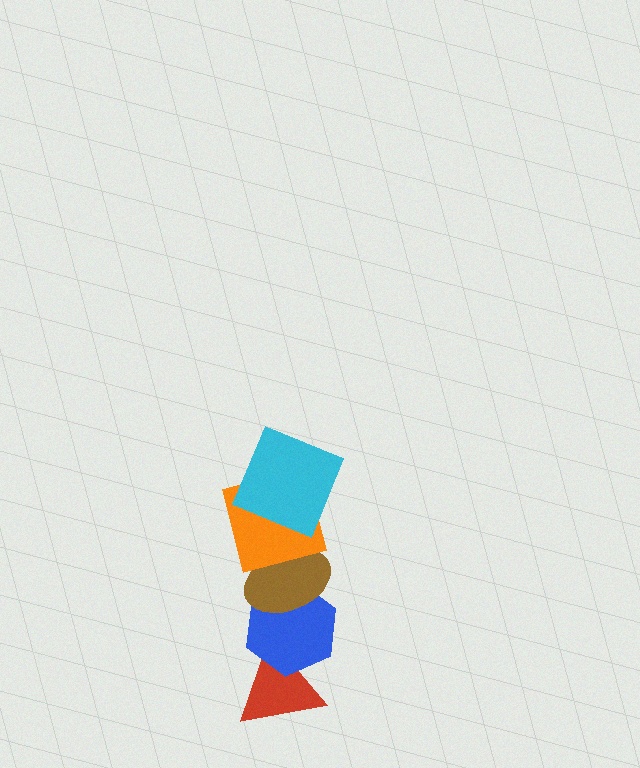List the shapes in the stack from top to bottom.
From top to bottom: the cyan square, the orange square, the brown ellipse, the blue hexagon, the red triangle.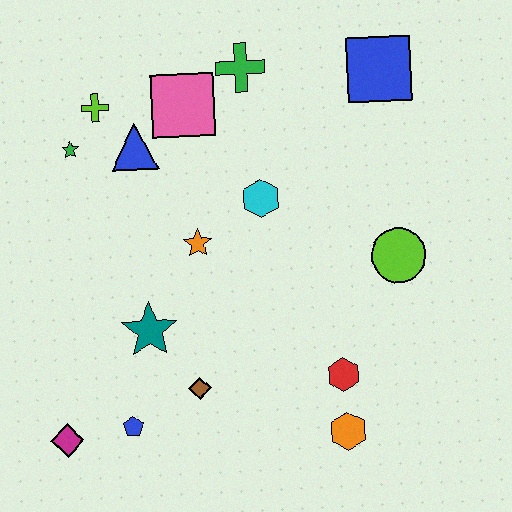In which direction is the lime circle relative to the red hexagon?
The lime circle is above the red hexagon.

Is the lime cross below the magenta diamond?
No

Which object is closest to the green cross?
The pink square is closest to the green cross.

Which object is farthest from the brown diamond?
The blue square is farthest from the brown diamond.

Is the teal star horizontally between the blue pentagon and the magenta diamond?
No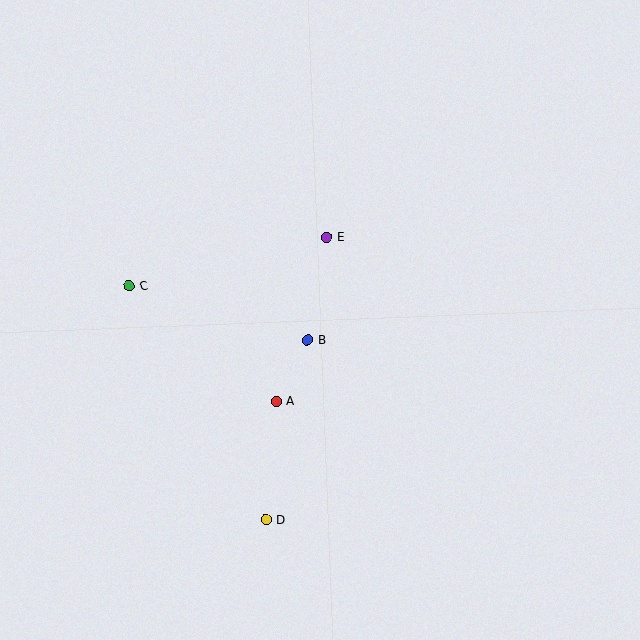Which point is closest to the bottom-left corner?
Point D is closest to the bottom-left corner.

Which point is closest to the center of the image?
Point B at (307, 340) is closest to the center.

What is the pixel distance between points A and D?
The distance between A and D is 119 pixels.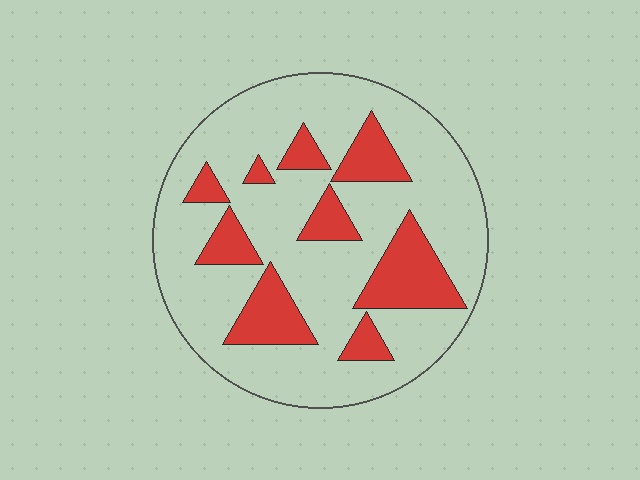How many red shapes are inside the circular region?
9.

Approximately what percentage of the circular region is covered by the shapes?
Approximately 25%.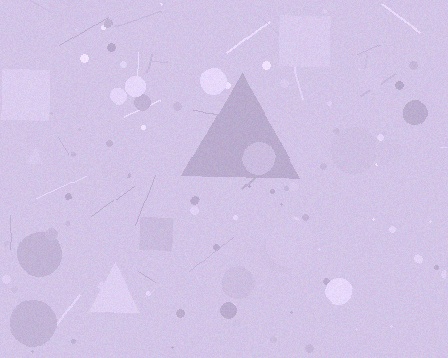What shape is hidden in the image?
A triangle is hidden in the image.